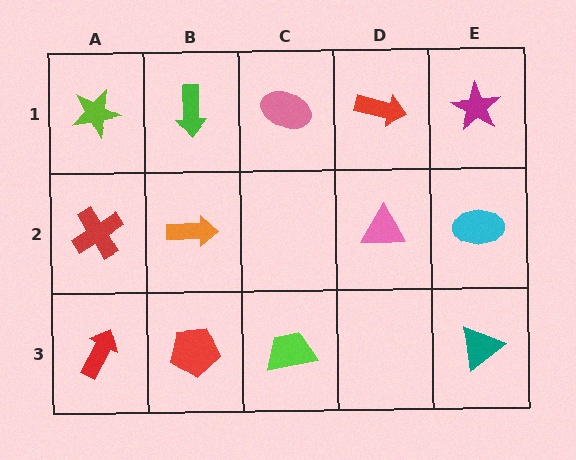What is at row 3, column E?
A teal triangle.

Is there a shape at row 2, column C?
No, that cell is empty.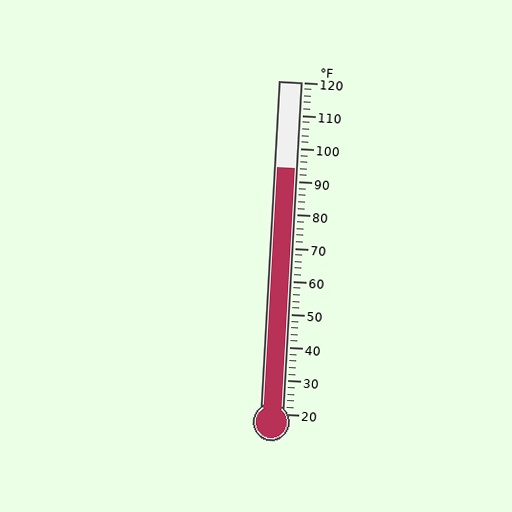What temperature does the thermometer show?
The thermometer shows approximately 94°F.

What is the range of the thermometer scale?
The thermometer scale ranges from 20°F to 120°F.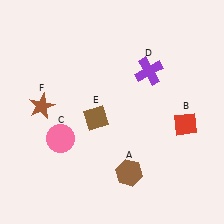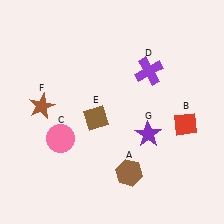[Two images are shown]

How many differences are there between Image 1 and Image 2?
There is 1 difference between the two images.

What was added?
A purple star (G) was added in Image 2.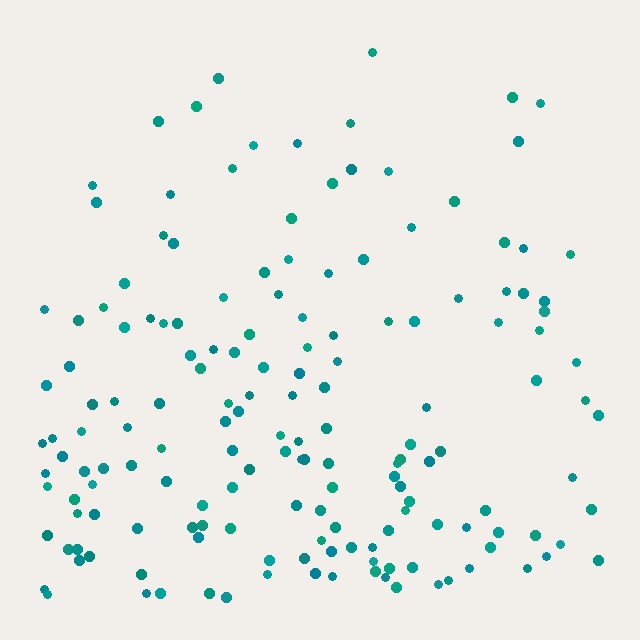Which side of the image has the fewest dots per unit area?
The top.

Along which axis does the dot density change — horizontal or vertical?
Vertical.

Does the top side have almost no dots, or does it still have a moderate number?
Still a moderate number, just noticeably fewer than the bottom.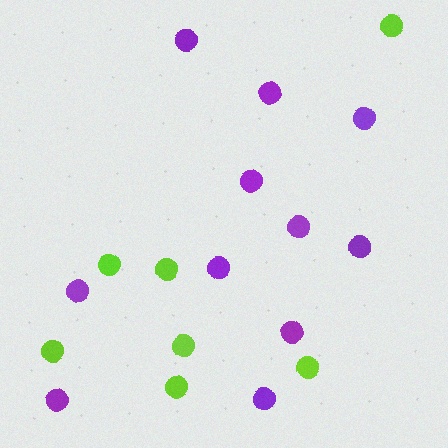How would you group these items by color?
There are 2 groups: one group of purple circles (11) and one group of lime circles (7).